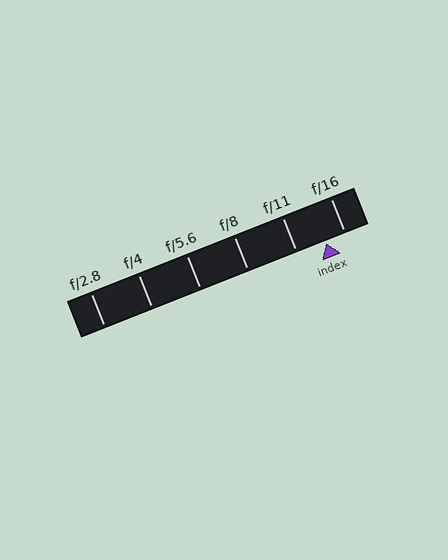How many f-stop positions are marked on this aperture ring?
There are 6 f-stop positions marked.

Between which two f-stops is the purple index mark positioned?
The index mark is between f/11 and f/16.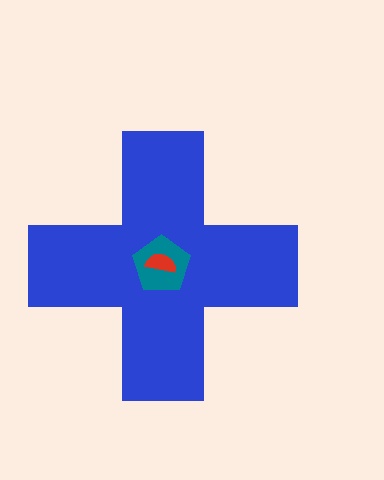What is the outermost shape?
The blue cross.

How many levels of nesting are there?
3.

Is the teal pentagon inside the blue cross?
Yes.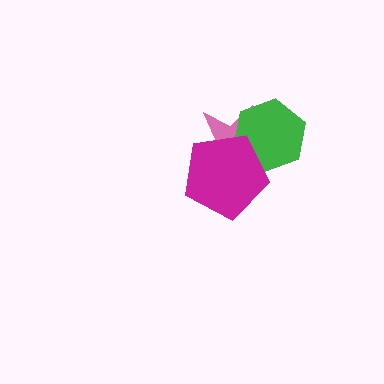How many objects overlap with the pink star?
2 objects overlap with the pink star.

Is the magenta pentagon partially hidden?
No, no other shape covers it.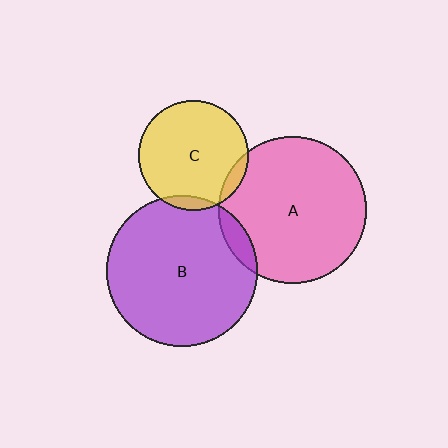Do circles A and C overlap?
Yes.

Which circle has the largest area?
Circle B (purple).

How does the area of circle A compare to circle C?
Approximately 1.8 times.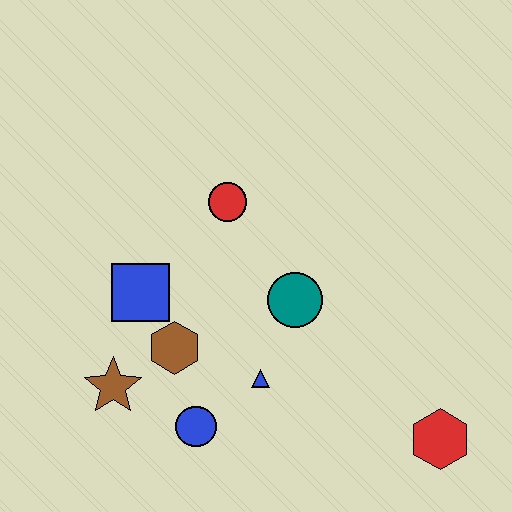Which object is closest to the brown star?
The brown hexagon is closest to the brown star.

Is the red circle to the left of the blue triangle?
Yes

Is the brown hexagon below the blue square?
Yes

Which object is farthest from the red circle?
The red hexagon is farthest from the red circle.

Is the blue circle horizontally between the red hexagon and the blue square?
Yes